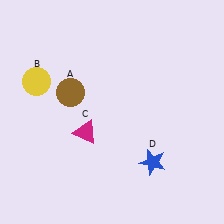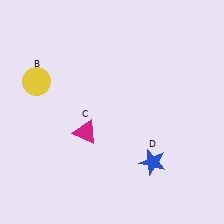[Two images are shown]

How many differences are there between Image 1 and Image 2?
There is 1 difference between the two images.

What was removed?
The brown circle (A) was removed in Image 2.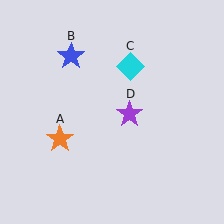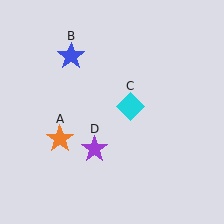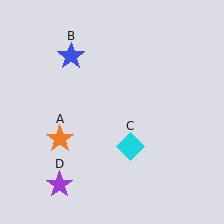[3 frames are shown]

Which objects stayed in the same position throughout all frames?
Orange star (object A) and blue star (object B) remained stationary.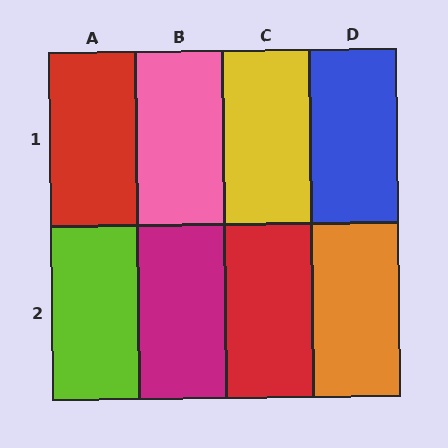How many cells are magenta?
1 cell is magenta.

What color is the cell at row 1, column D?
Blue.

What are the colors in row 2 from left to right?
Lime, magenta, red, orange.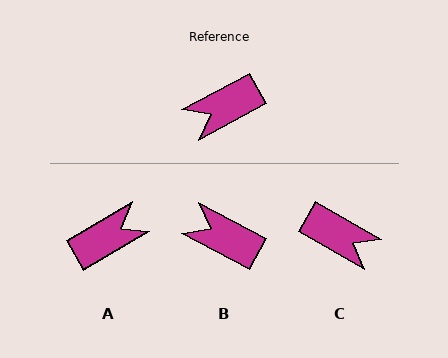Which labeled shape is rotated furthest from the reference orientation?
A, about 178 degrees away.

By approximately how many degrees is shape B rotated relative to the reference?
Approximately 57 degrees clockwise.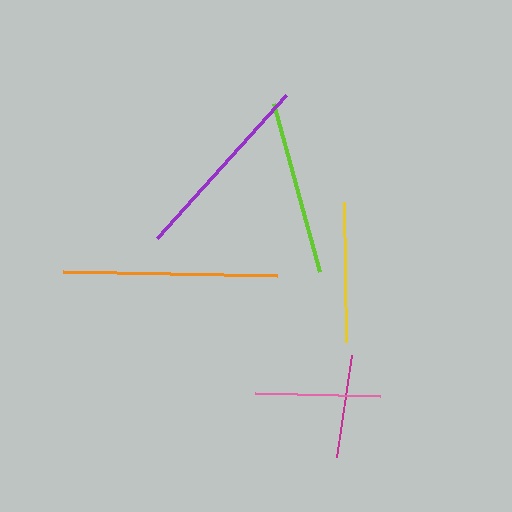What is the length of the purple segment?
The purple segment is approximately 192 pixels long.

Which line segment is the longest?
The orange line is the longest at approximately 214 pixels.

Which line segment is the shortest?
The magenta line is the shortest at approximately 103 pixels.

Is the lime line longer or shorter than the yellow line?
The lime line is longer than the yellow line.